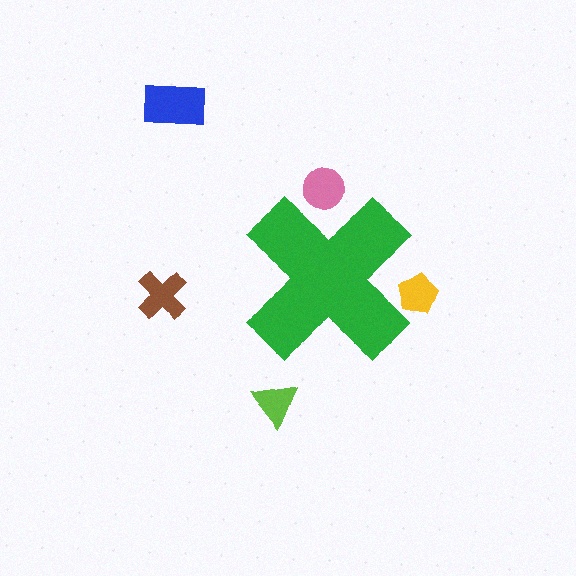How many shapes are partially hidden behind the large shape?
2 shapes are partially hidden.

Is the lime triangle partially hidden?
No, the lime triangle is fully visible.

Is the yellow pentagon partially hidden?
Yes, the yellow pentagon is partially hidden behind the green cross.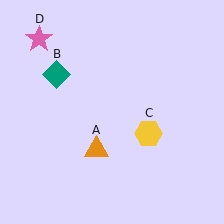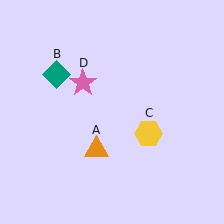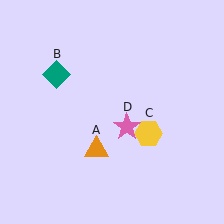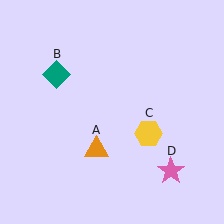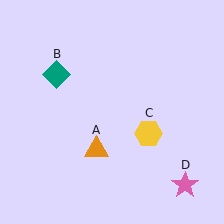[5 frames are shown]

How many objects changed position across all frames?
1 object changed position: pink star (object D).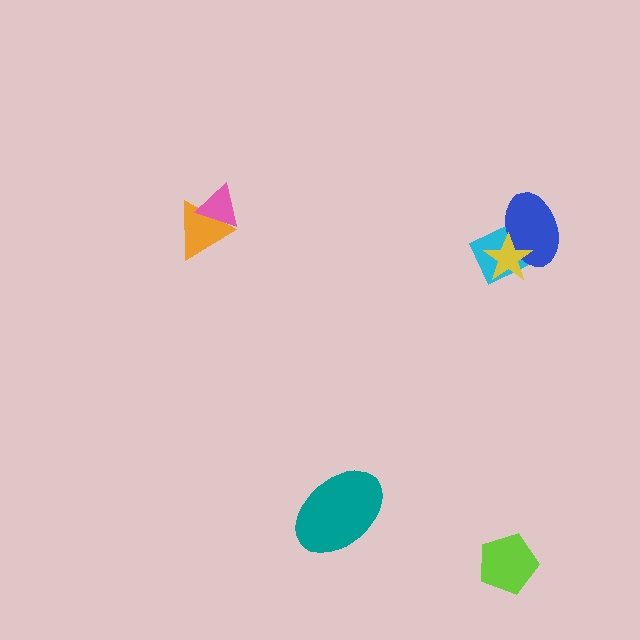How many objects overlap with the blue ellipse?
2 objects overlap with the blue ellipse.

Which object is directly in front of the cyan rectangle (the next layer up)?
The blue ellipse is directly in front of the cyan rectangle.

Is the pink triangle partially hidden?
No, no other shape covers it.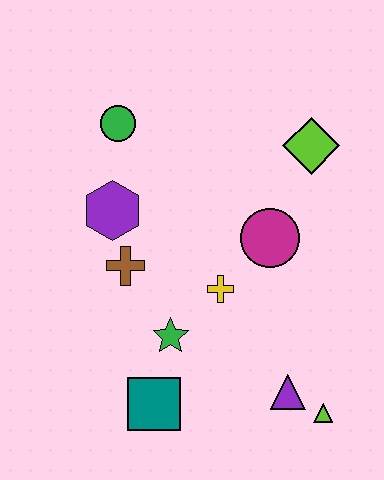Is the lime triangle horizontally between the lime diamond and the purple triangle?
No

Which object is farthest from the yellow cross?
The green circle is farthest from the yellow cross.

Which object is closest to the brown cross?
The purple hexagon is closest to the brown cross.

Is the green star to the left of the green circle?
No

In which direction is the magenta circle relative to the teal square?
The magenta circle is above the teal square.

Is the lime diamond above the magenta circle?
Yes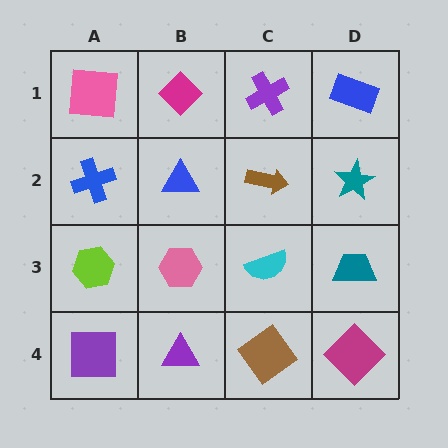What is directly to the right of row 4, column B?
A brown diamond.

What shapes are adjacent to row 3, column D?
A teal star (row 2, column D), a magenta diamond (row 4, column D), a cyan semicircle (row 3, column C).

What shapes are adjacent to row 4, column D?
A teal trapezoid (row 3, column D), a brown diamond (row 4, column C).